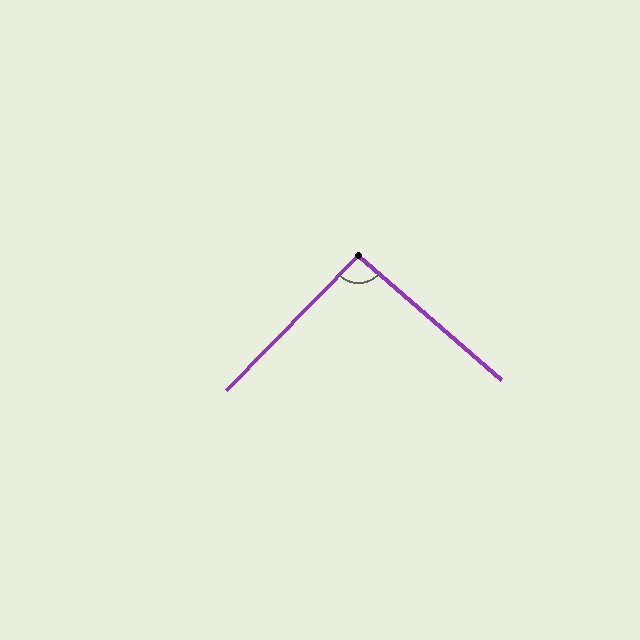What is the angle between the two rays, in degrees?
Approximately 93 degrees.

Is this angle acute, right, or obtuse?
It is approximately a right angle.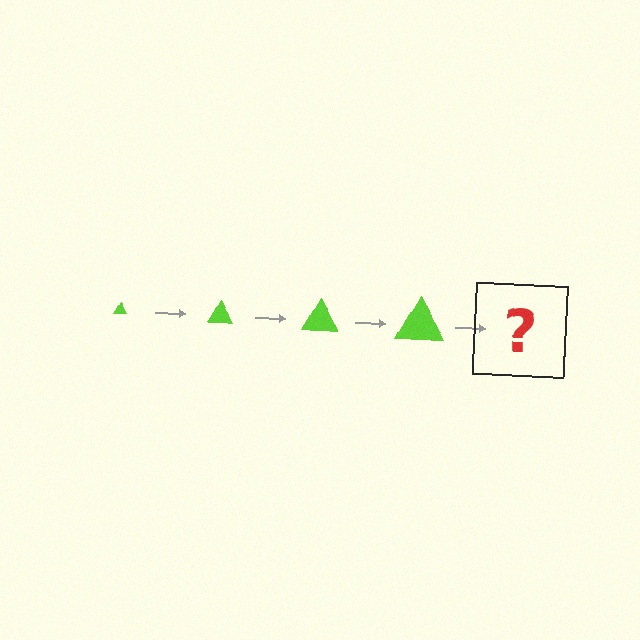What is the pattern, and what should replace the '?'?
The pattern is that the triangle gets progressively larger each step. The '?' should be a lime triangle, larger than the previous one.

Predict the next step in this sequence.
The next step is a lime triangle, larger than the previous one.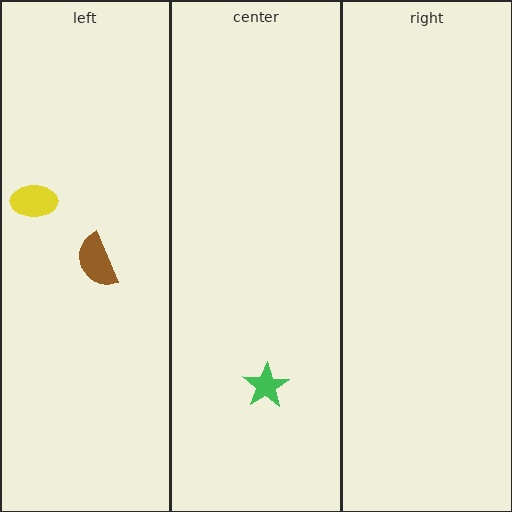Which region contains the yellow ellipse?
The left region.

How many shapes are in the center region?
1.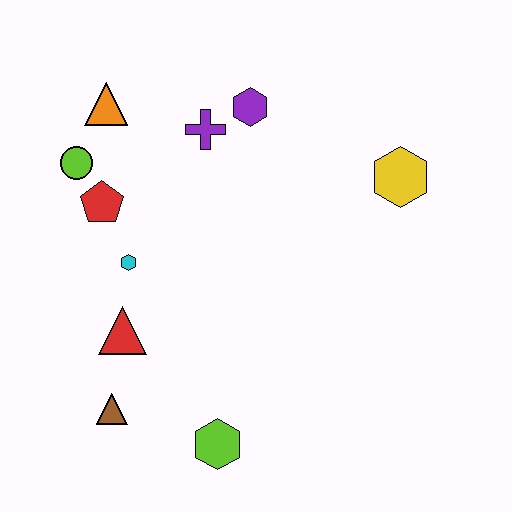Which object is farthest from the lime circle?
The yellow hexagon is farthest from the lime circle.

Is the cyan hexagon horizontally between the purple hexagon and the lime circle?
Yes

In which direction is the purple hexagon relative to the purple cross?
The purple hexagon is to the right of the purple cross.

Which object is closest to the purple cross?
The purple hexagon is closest to the purple cross.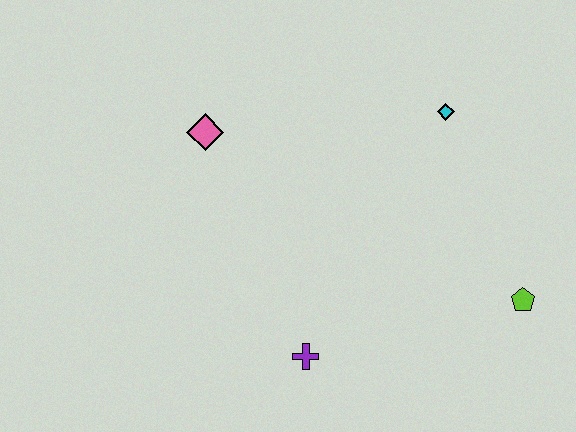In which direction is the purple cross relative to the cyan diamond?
The purple cross is below the cyan diamond.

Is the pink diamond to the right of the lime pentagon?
No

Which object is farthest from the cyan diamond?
The purple cross is farthest from the cyan diamond.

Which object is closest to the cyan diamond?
The lime pentagon is closest to the cyan diamond.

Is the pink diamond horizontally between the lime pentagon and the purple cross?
No